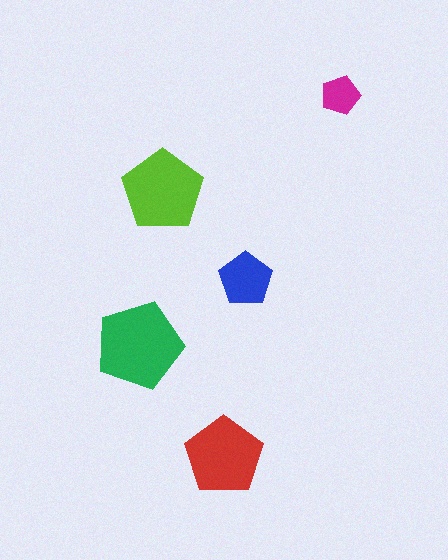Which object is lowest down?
The red pentagon is bottommost.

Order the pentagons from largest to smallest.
the green one, the lime one, the red one, the blue one, the magenta one.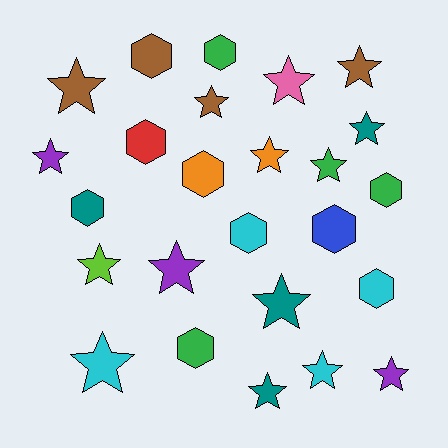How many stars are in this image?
There are 15 stars.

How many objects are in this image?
There are 25 objects.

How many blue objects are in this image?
There is 1 blue object.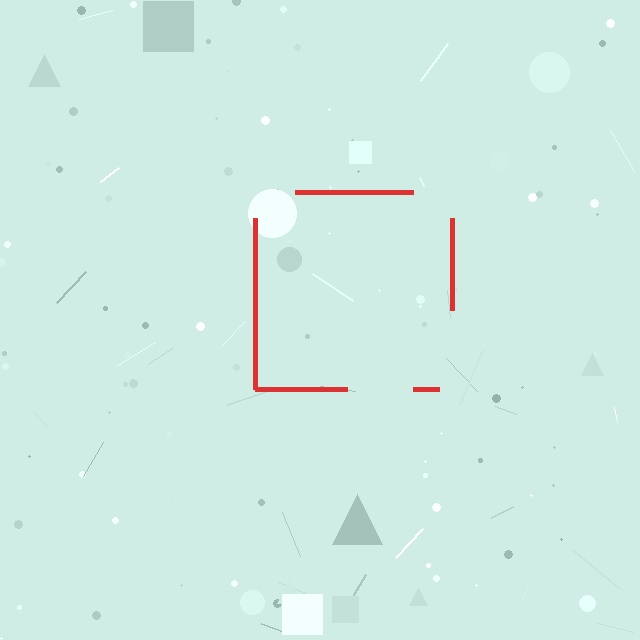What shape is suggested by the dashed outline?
The dashed outline suggests a square.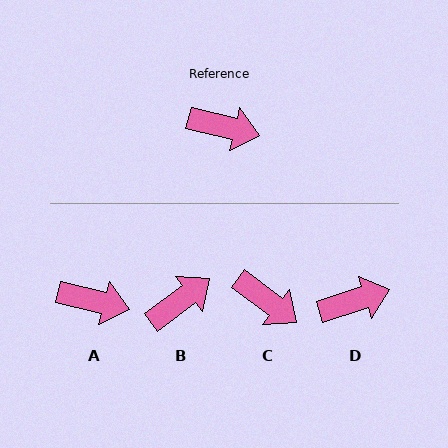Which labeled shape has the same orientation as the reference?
A.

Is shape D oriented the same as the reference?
No, it is off by about 31 degrees.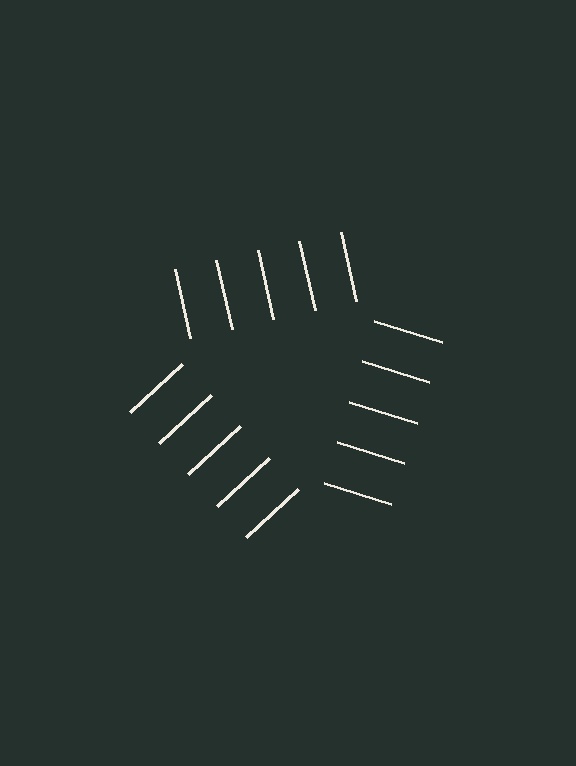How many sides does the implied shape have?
3 sides — the line-ends trace a triangle.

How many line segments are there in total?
15 — 5 along each of the 3 edges.